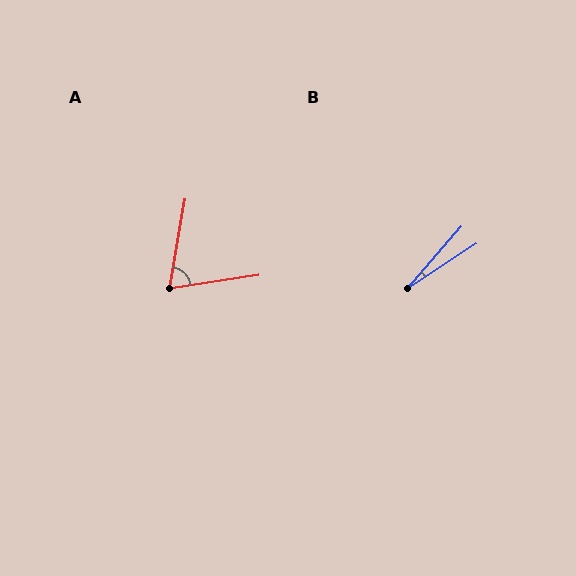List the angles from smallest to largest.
B (16°), A (72°).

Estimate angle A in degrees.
Approximately 72 degrees.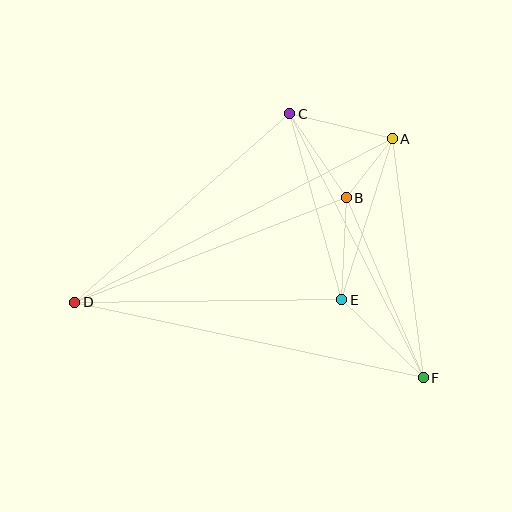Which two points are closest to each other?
Points A and B are closest to each other.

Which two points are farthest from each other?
Points A and D are farthest from each other.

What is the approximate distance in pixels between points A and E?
The distance between A and E is approximately 169 pixels.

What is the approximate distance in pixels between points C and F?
The distance between C and F is approximately 296 pixels.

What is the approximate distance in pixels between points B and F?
The distance between B and F is approximately 196 pixels.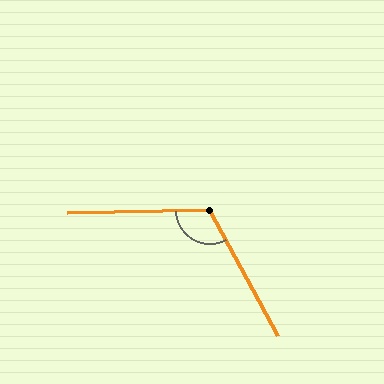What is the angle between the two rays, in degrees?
Approximately 117 degrees.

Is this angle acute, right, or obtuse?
It is obtuse.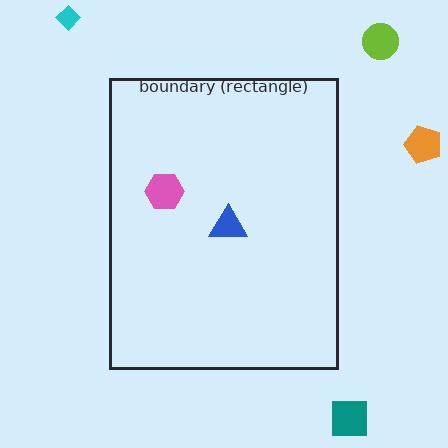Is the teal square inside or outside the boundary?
Outside.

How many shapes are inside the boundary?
2 inside, 4 outside.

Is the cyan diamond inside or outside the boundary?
Outside.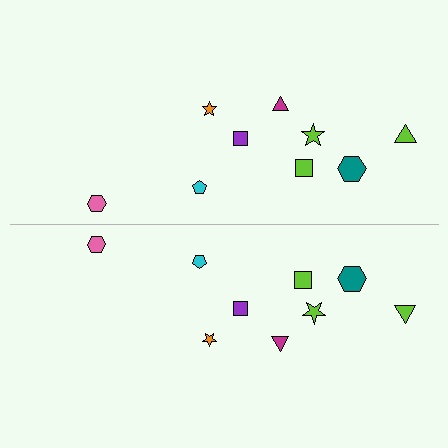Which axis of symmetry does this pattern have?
The pattern has a horizontal axis of symmetry running through the center of the image.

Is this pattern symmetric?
Yes, this pattern has bilateral (reflection) symmetry.